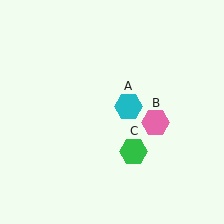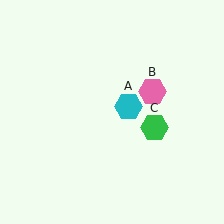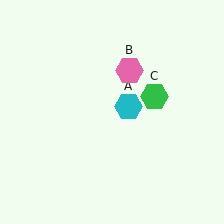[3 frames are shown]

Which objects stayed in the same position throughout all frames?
Cyan hexagon (object A) remained stationary.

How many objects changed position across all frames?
2 objects changed position: pink hexagon (object B), green hexagon (object C).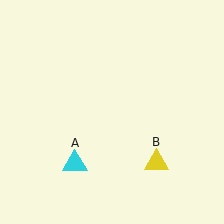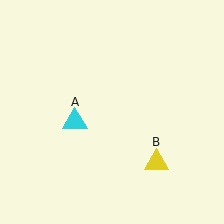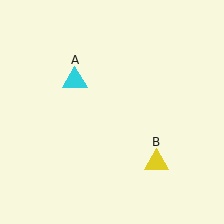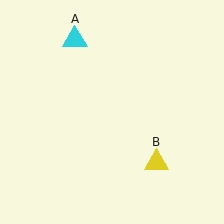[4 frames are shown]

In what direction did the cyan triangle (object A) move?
The cyan triangle (object A) moved up.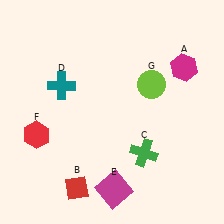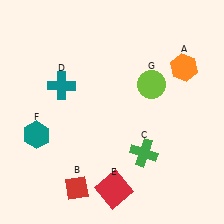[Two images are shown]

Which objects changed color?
A changed from magenta to orange. E changed from magenta to red. F changed from red to teal.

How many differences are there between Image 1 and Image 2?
There are 3 differences between the two images.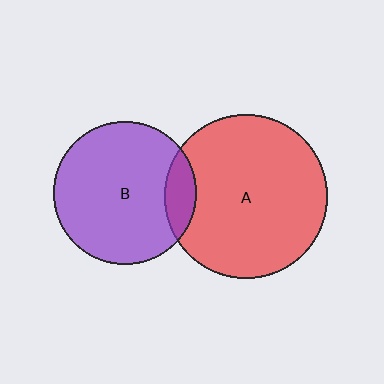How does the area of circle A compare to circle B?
Approximately 1.3 times.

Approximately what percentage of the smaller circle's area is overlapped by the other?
Approximately 15%.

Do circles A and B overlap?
Yes.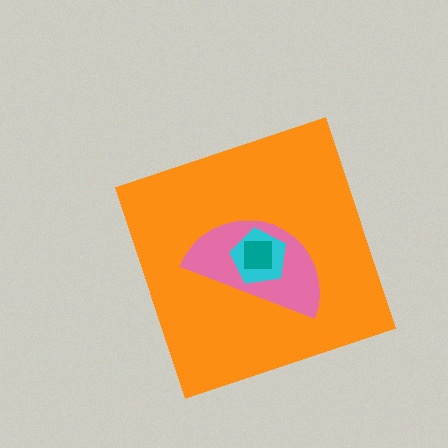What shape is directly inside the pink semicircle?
The cyan pentagon.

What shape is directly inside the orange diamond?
The pink semicircle.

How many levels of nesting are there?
4.